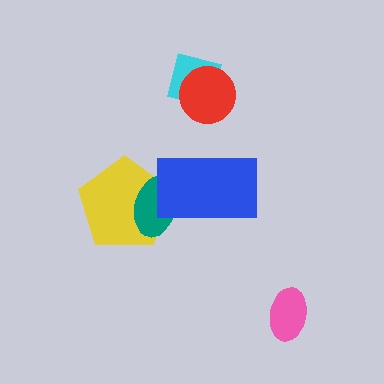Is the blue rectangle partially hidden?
No, no other shape covers it.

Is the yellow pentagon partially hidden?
Yes, it is partially covered by another shape.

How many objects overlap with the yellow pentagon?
2 objects overlap with the yellow pentagon.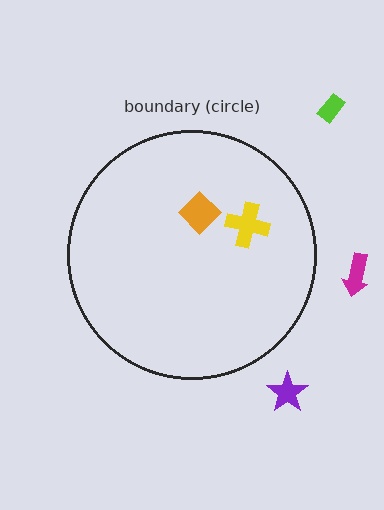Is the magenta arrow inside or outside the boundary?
Outside.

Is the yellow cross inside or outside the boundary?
Inside.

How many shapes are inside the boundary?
2 inside, 3 outside.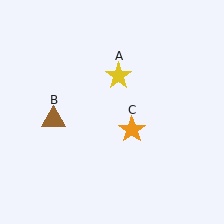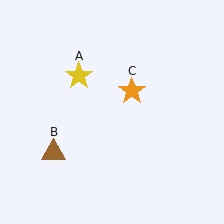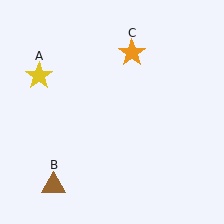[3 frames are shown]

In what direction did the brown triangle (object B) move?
The brown triangle (object B) moved down.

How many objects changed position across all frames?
3 objects changed position: yellow star (object A), brown triangle (object B), orange star (object C).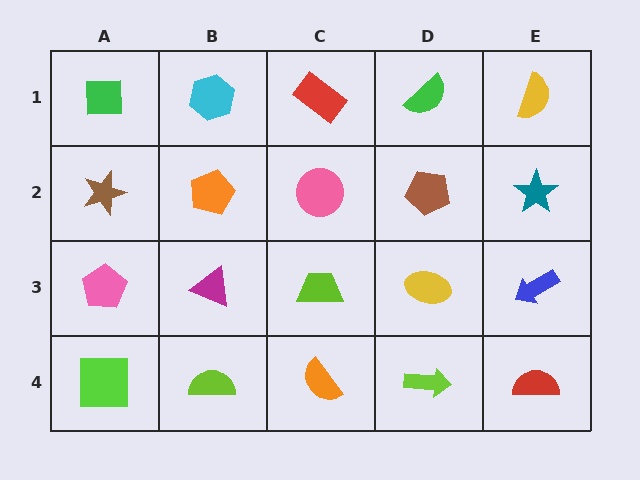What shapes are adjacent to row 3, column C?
A pink circle (row 2, column C), an orange semicircle (row 4, column C), a magenta triangle (row 3, column B), a yellow ellipse (row 3, column D).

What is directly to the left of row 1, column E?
A green semicircle.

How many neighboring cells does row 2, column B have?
4.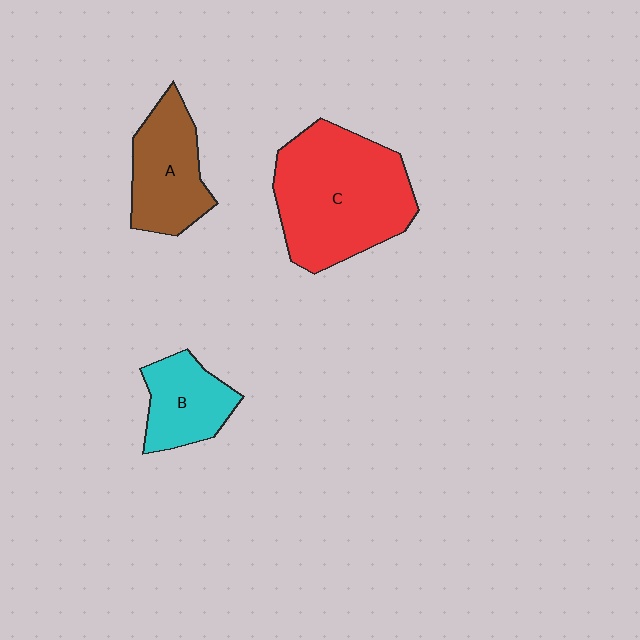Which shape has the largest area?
Shape C (red).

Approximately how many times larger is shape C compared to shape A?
Approximately 1.8 times.